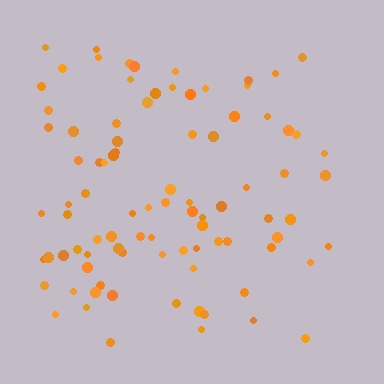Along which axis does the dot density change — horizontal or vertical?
Horizontal.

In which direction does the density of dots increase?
From right to left, with the left side densest.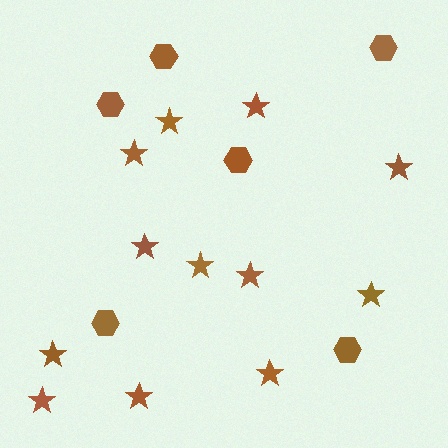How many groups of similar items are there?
There are 2 groups: one group of hexagons (6) and one group of stars (12).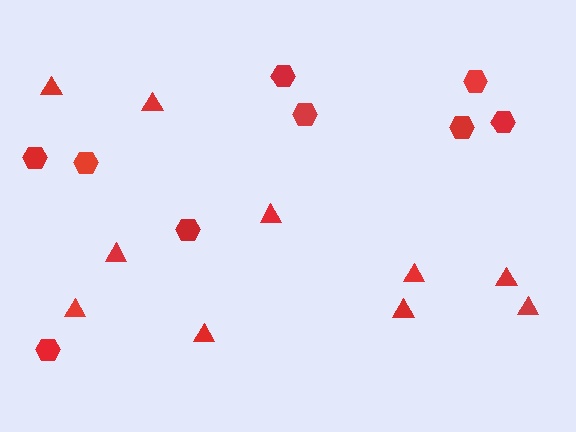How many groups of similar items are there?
There are 2 groups: one group of hexagons (9) and one group of triangles (10).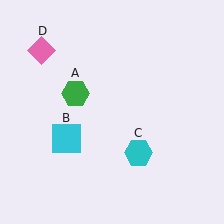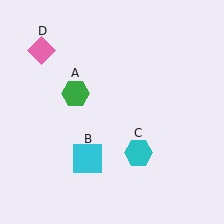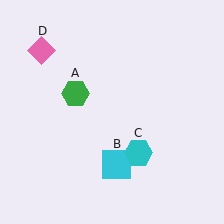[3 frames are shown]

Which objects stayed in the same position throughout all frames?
Green hexagon (object A) and cyan hexagon (object C) and pink diamond (object D) remained stationary.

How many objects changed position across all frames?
1 object changed position: cyan square (object B).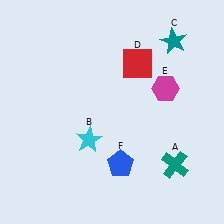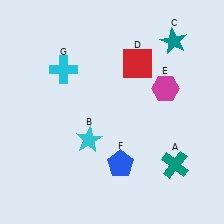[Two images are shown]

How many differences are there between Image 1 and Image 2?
There is 1 difference between the two images.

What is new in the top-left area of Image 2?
A cyan cross (G) was added in the top-left area of Image 2.